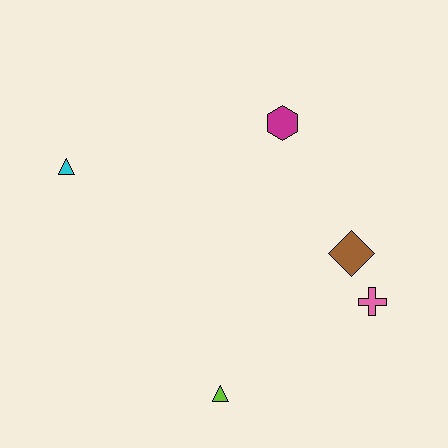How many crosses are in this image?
There is 1 cross.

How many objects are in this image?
There are 5 objects.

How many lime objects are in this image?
There is 1 lime object.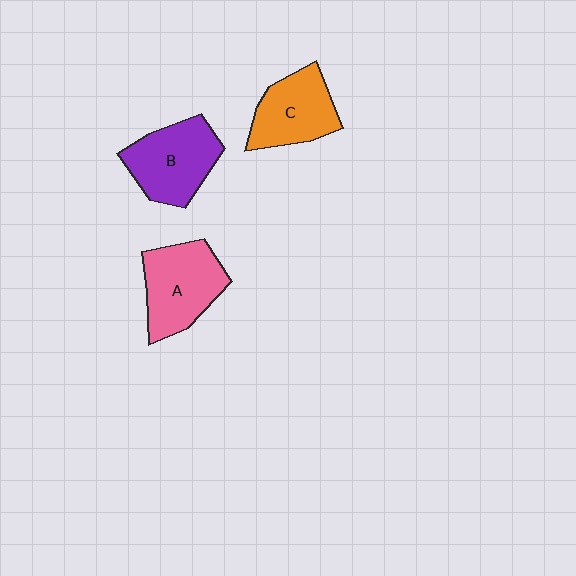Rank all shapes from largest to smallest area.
From largest to smallest: A (pink), B (purple), C (orange).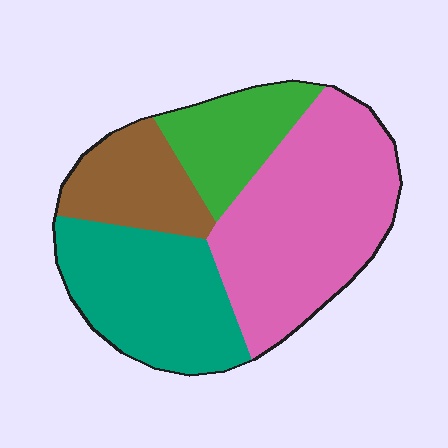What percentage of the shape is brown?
Brown covers roughly 15% of the shape.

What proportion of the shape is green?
Green takes up less than a sixth of the shape.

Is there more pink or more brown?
Pink.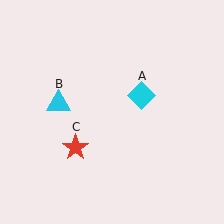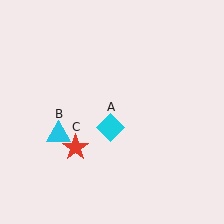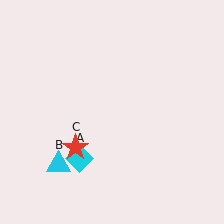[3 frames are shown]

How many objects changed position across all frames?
2 objects changed position: cyan diamond (object A), cyan triangle (object B).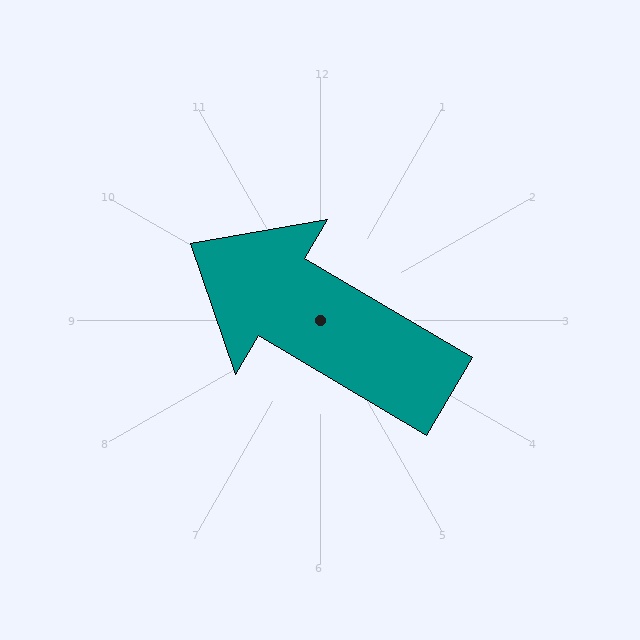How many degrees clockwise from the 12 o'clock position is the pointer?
Approximately 301 degrees.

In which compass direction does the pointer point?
Northwest.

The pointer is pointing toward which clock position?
Roughly 10 o'clock.